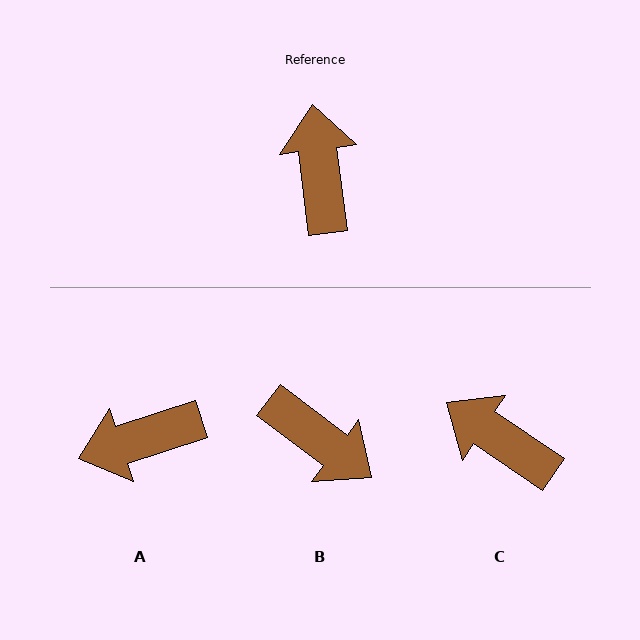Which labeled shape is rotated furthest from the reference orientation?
B, about 134 degrees away.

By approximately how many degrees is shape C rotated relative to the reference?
Approximately 49 degrees counter-clockwise.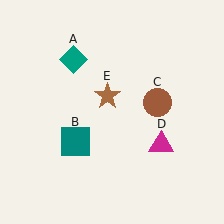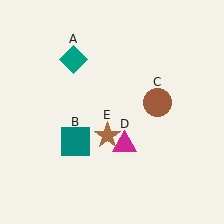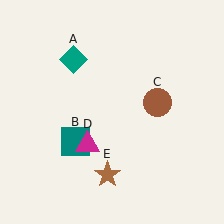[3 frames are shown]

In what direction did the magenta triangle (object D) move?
The magenta triangle (object D) moved left.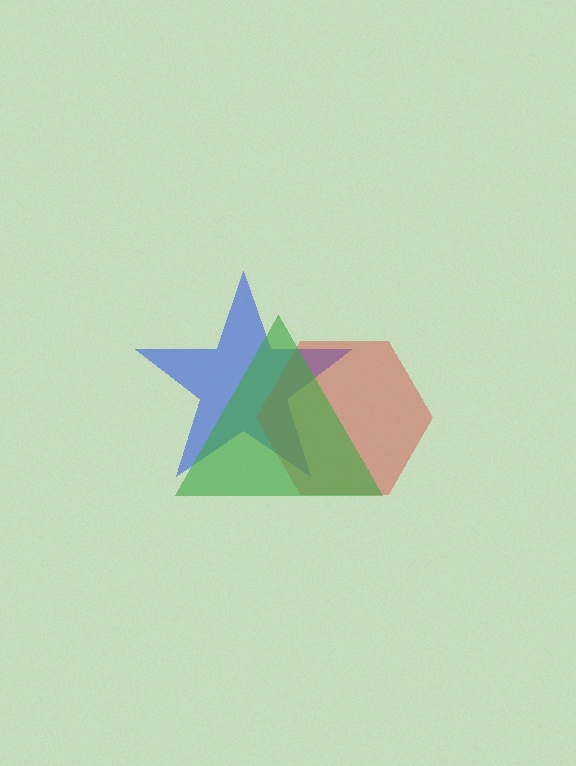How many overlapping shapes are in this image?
There are 3 overlapping shapes in the image.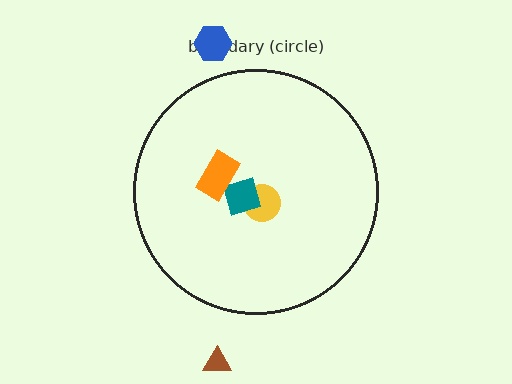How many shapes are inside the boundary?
3 inside, 2 outside.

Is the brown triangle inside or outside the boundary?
Outside.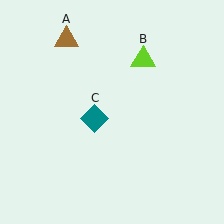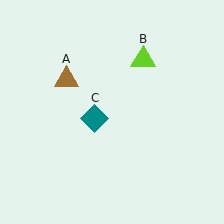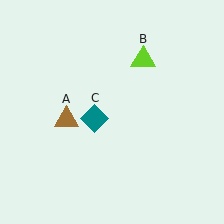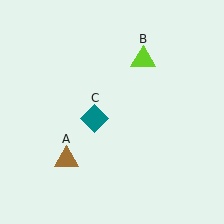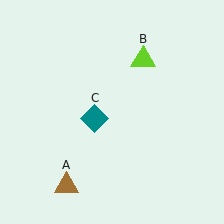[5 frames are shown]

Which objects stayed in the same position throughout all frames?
Lime triangle (object B) and teal diamond (object C) remained stationary.